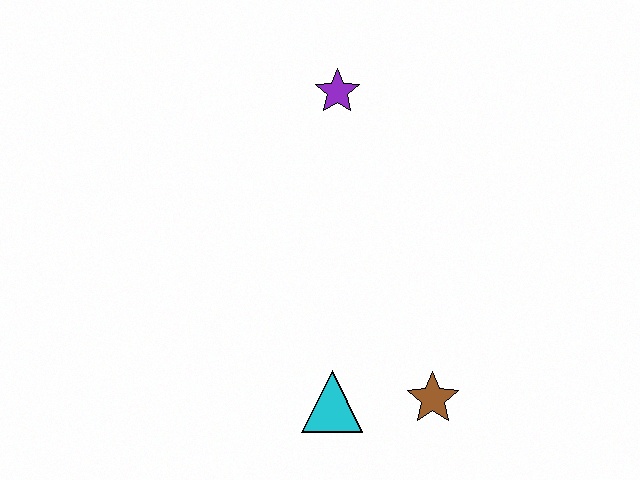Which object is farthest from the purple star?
The brown star is farthest from the purple star.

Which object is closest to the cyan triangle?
The brown star is closest to the cyan triangle.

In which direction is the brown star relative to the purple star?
The brown star is below the purple star.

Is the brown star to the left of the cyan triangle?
No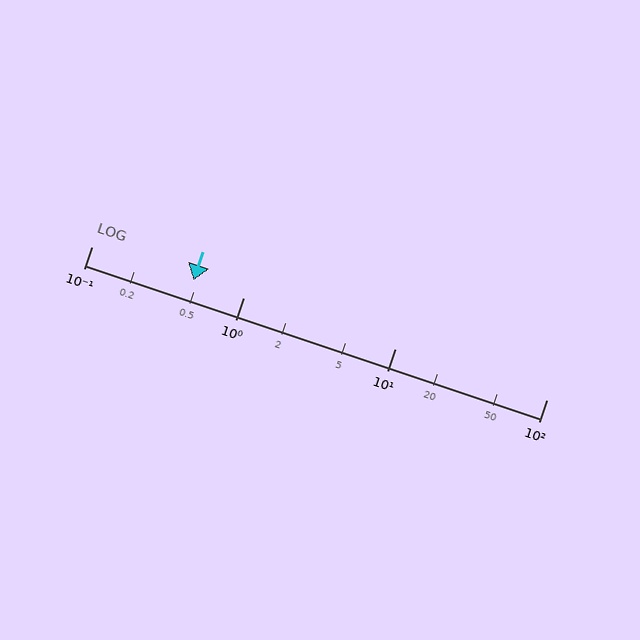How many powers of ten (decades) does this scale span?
The scale spans 3 decades, from 0.1 to 100.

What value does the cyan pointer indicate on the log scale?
The pointer indicates approximately 0.47.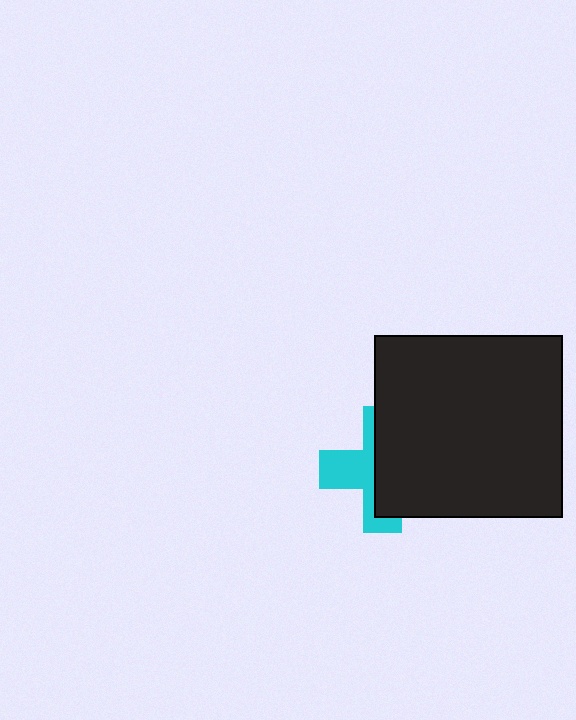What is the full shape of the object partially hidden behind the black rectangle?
The partially hidden object is a cyan cross.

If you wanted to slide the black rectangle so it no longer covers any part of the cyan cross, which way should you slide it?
Slide it right — that is the most direct way to separate the two shapes.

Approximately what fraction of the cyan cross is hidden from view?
Roughly 58% of the cyan cross is hidden behind the black rectangle.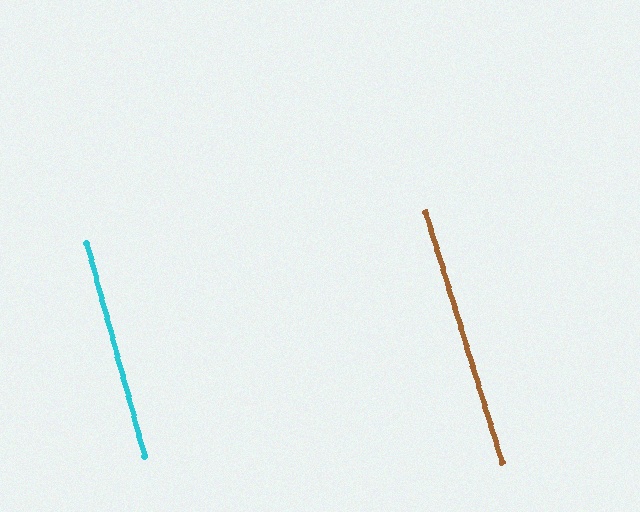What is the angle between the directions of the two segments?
Approximately 2 degrees.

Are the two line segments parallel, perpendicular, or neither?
Parallel — their directions differ by only 1.7°.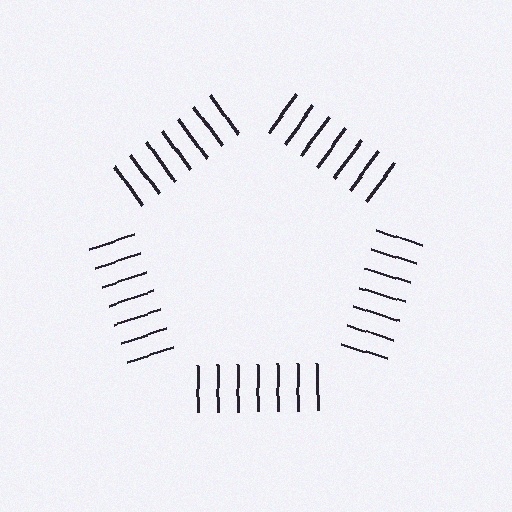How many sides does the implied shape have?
5 sides — the line-ends trace a pentagon.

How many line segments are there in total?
35 — 7 along each of the 5 edges.